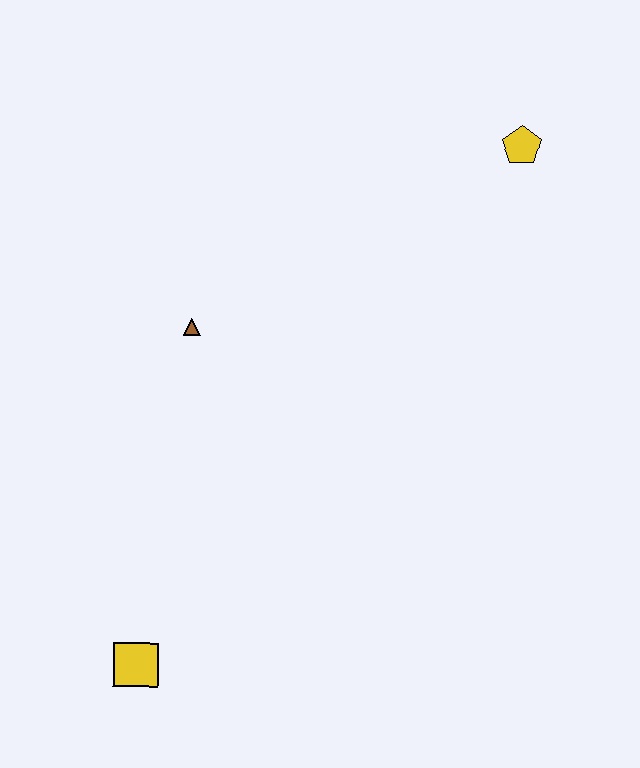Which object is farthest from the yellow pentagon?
The yellow square is farthest from the yellow pentagon.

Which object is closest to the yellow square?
The brown triangle is closest to the yellow square.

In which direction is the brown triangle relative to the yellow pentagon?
The brown triangle is to the left of the yellow pentagon.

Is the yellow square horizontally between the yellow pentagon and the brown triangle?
No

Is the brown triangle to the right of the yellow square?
Yes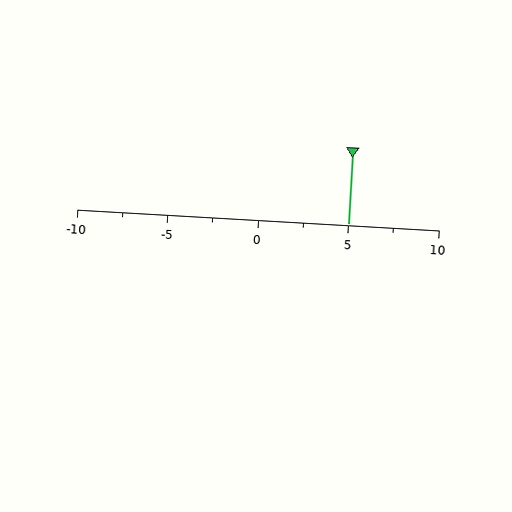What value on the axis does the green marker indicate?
The marker indicates approximately 5.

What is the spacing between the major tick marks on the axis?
The major ticks are spaced 5 apart.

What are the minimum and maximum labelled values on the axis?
The axis runs from -10 to 10.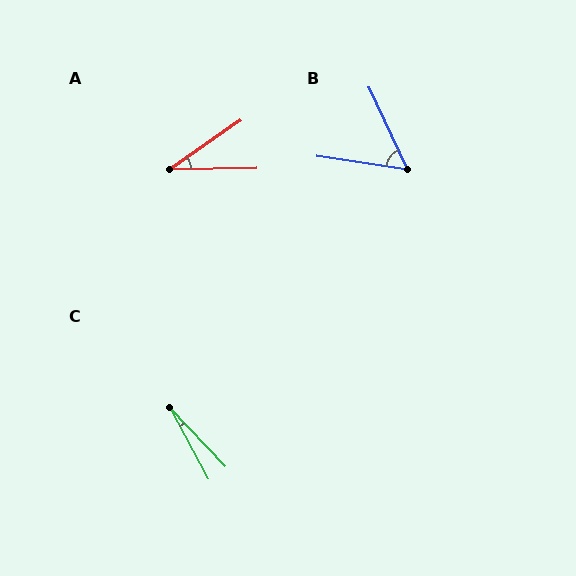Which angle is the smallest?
C, at approximately 15 degrees.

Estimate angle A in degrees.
Approximately 33 degrees.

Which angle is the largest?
B, at approximately 57 degrees.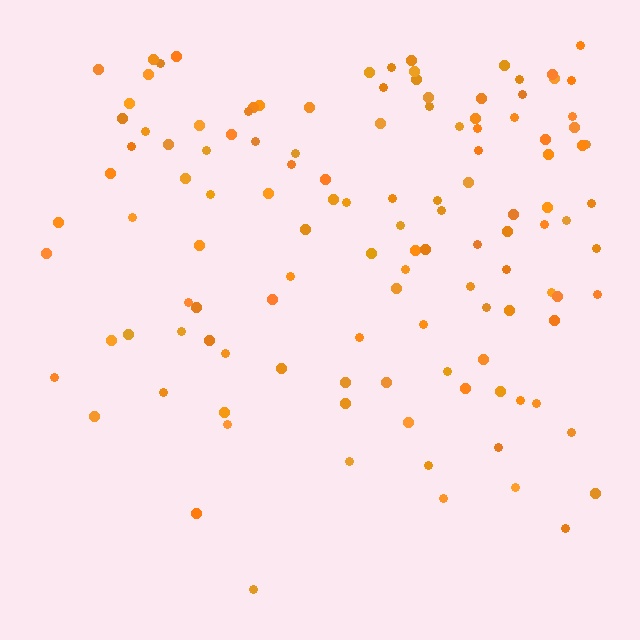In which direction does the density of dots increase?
From bottom to top, with the top side densest.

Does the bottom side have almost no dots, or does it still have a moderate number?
Still a moderate number, just noticeably fewer than the top.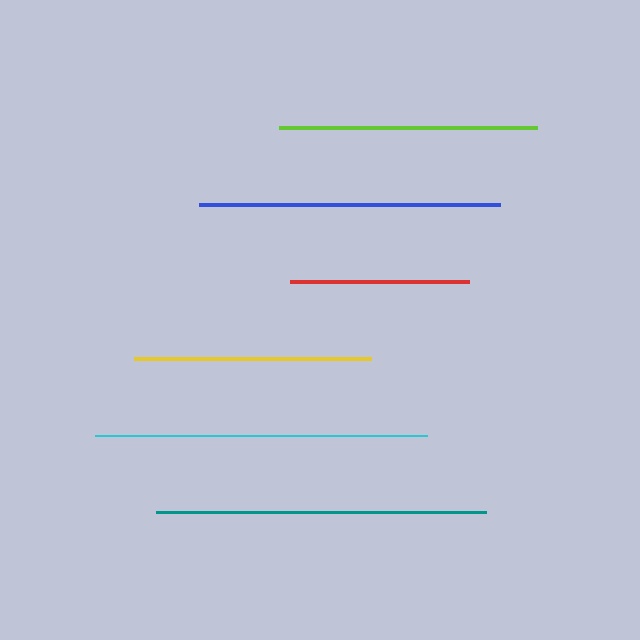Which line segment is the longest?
The cyan line is the longest at approximately 332 pixels.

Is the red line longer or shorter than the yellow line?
The yellow line is longer than the red line.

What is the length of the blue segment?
The blue segment is approximately 300 pixels long.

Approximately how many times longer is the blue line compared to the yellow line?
The blue line is approximately 1.3 times the length of the yellow line.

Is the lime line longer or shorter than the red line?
The lime line is longer than the red line.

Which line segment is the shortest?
The red line is the shortest at approximately 179 pixels.